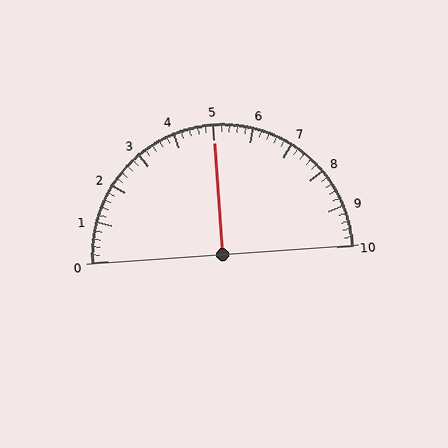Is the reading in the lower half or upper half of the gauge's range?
The reading is in the upper half of the range (0 to 10).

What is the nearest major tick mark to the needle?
The nearest major tick mark is 5.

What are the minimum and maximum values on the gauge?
The gauge ranges from 0 to 10.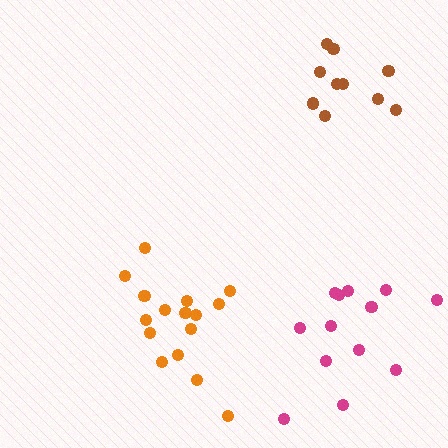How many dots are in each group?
Group 1: 16 dots, Group 2: 13 dots, Group 3: 10 dots (39 total).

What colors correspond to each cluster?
The clusters are colored: orange, magenta, brown.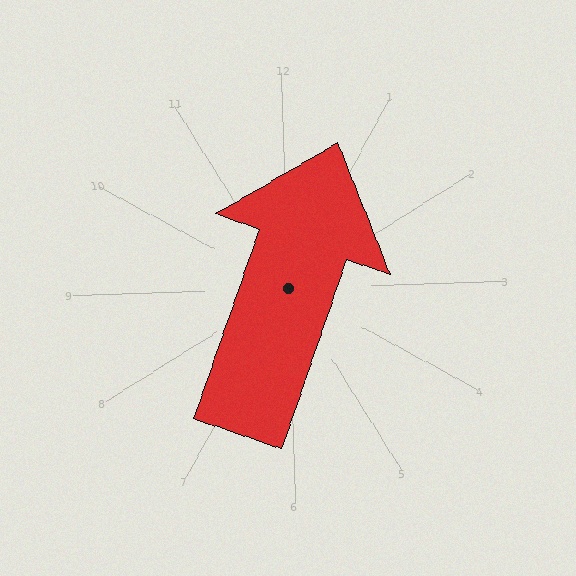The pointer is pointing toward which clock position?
Roughly 1 o'clock.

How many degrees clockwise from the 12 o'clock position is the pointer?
Approximately 21 degrees.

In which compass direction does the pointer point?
North.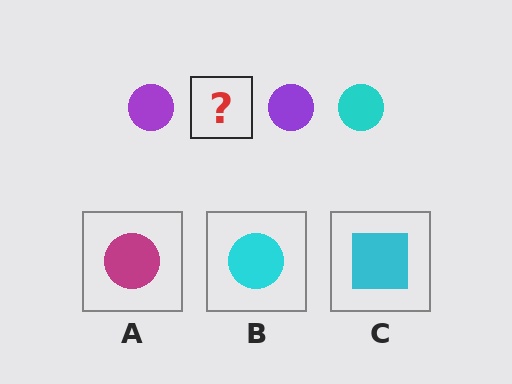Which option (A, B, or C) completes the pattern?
B.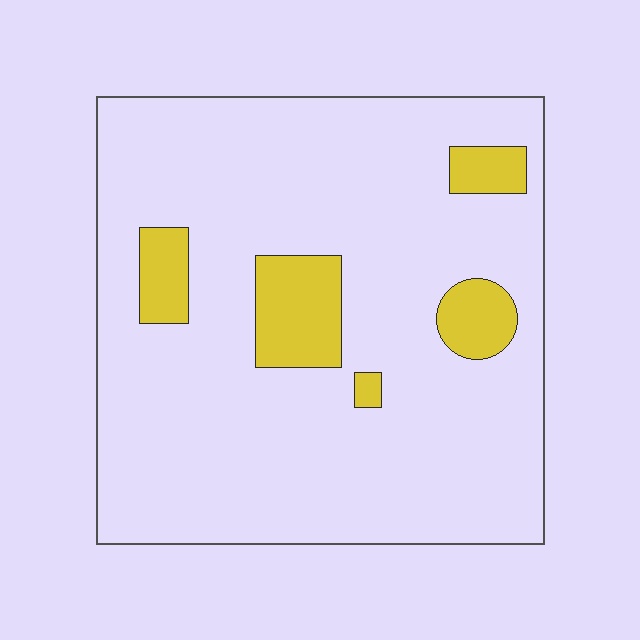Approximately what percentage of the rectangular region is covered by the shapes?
Approximately 10%.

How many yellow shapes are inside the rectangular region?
5.